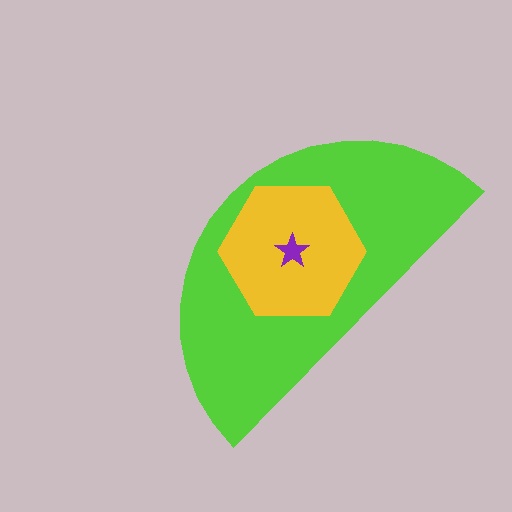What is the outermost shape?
The lime semicircle.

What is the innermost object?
The purple star.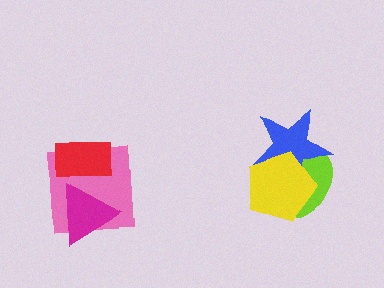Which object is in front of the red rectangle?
The magenta triangle is in front of the red rectangle.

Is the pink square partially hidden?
Yes, it is partially covered by another shape.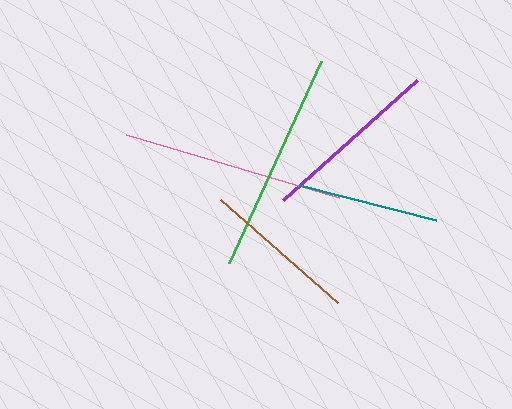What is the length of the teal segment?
The teal segment is approximately 142 pixels long.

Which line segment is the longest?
The pink line is the longest at approximately 222 pixels.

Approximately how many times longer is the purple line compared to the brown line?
The purple line is approximately 1.2 times the length of the brown line.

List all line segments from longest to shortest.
From longest to shortest: pink, green, purple, brown, teal.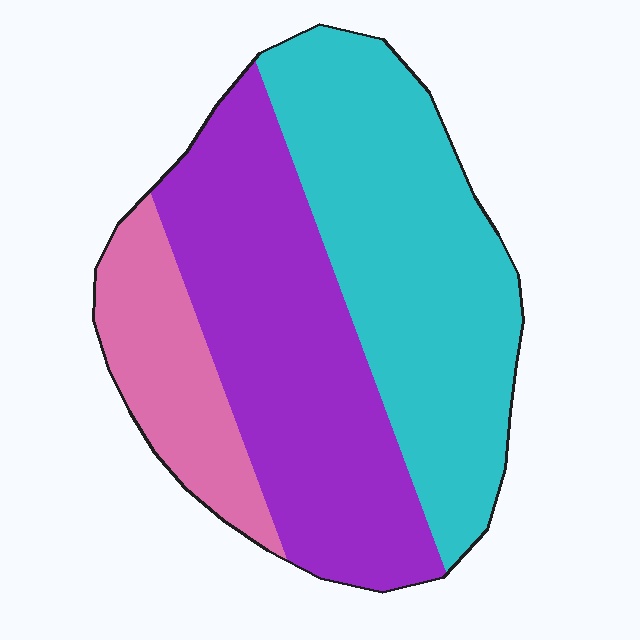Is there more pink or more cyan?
Cyan.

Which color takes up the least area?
Pink, at roughly 15%.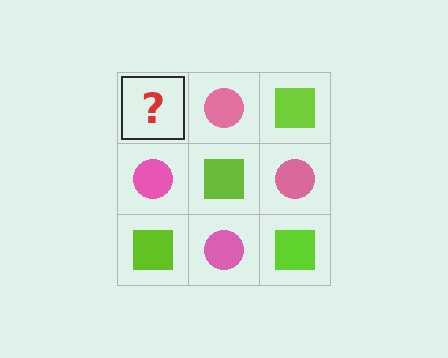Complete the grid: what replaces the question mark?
The question mark should be replaced with a lime square.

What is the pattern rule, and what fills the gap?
The rule is that it alternates lime square and pink circle in a checkerboard pattern. The gap should be filled with a lime square.